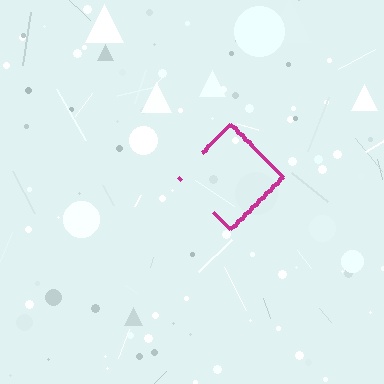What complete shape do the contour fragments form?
The contour fragments form a diamond.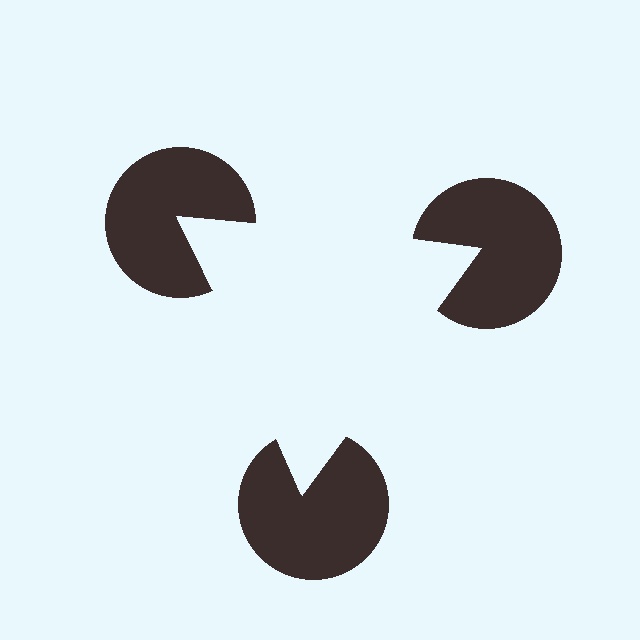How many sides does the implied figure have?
3 sides.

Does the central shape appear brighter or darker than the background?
It typically appears slightly brighter than the background, even though no actual brightness change is drawn.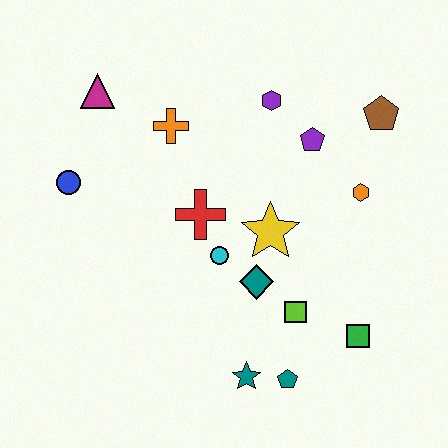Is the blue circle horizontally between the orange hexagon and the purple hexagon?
No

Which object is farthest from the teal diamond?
The magenta triangle is farthest from the teal diamond.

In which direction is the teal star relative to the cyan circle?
The teal star is below the cyan circle.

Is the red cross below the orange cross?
Yes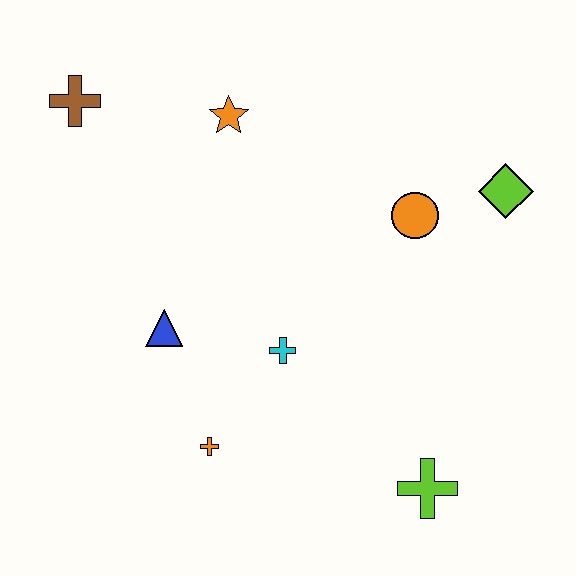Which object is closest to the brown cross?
The orange star is closest to the brown cross.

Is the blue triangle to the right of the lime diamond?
No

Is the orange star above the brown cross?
No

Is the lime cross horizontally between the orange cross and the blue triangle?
No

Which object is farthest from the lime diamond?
The brown cross is farthest from the lime diamond.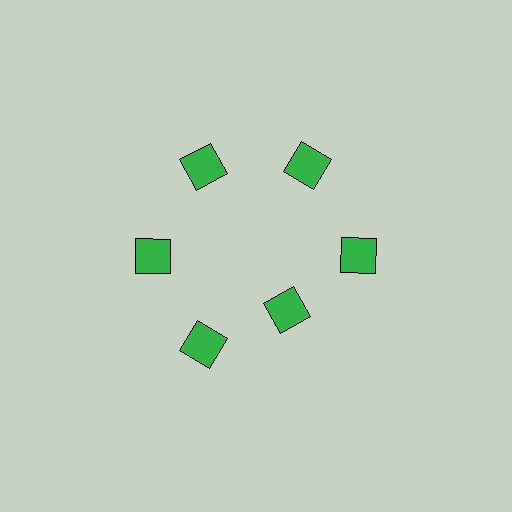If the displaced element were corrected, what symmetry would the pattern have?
It would have 6-fold rotational symmetry — the pattern would map onto itself every 60 degrees.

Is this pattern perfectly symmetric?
No. The 6 green diamonds are arranged in a ring, but one element near the 5 o'clock position is pulled inward toward the center, breaking the 6-fold rotational symmetry.